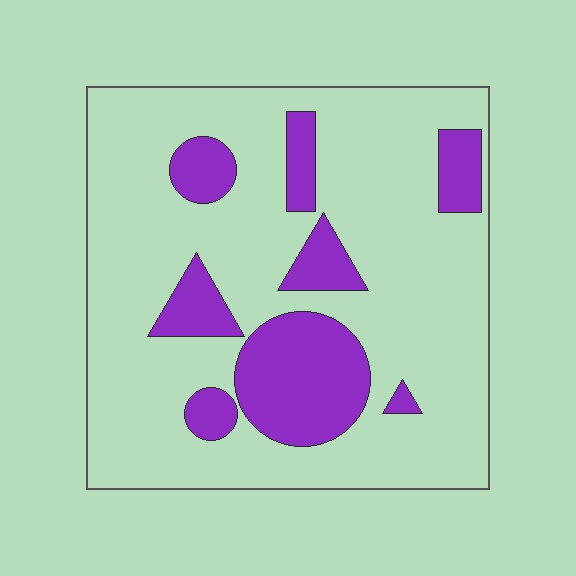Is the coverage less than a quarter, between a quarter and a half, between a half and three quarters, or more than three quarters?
Less than a quarter.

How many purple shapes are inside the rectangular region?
8.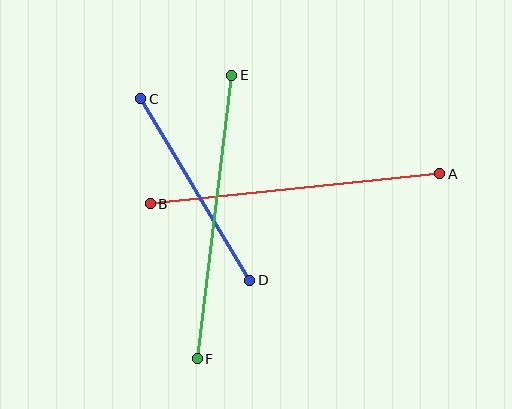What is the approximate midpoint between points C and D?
The midpoint is at approximately (195, 190) pixels.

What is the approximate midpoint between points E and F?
The midpoint is at approximately (214, 217) pixels.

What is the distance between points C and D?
The distance is approximately 212 pixels.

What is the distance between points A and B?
The distance is approximately 291 pixels.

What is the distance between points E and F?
The distance is approximately 286 pixels.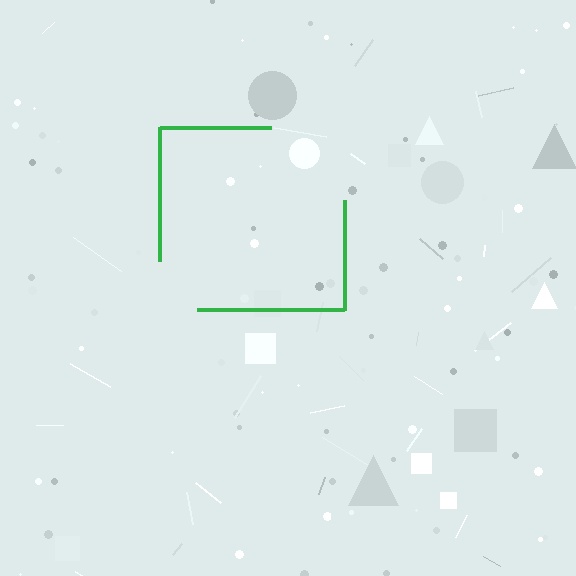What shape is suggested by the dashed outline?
The dashed outline suggests a square.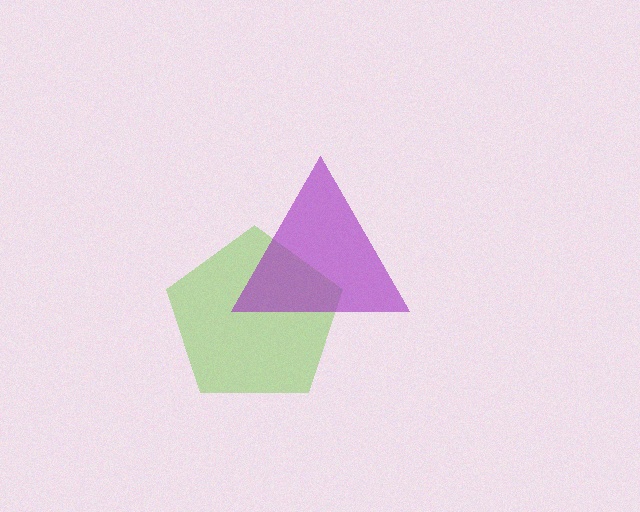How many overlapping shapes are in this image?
There are 2 overlapping shapes in the image.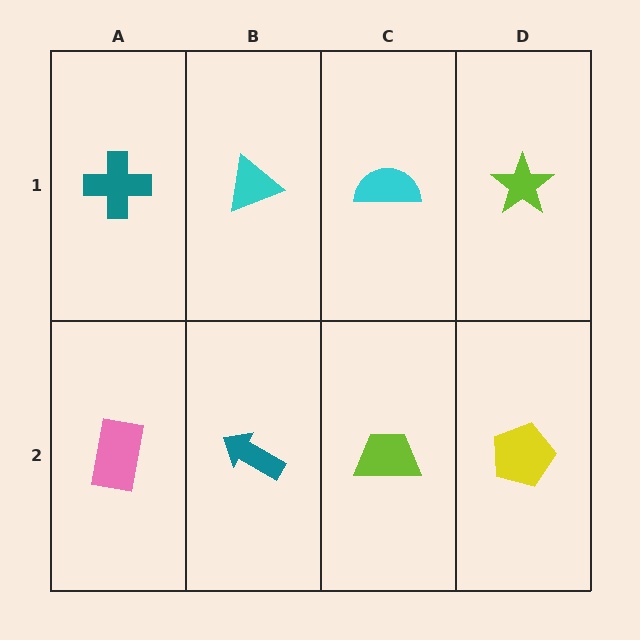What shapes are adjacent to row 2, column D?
A lime star (row 1, column D), a lime trapezoid (row 2, column C).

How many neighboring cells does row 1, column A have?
2.